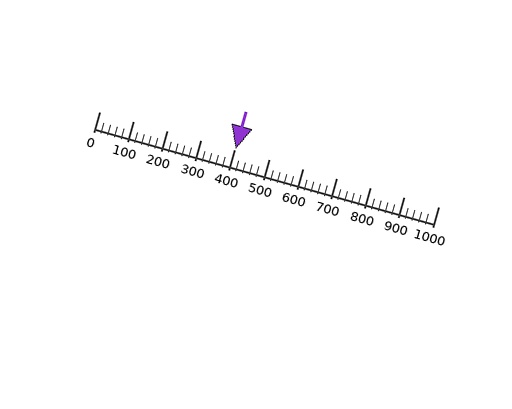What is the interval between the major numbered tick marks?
The major tick marks are spaced 100 units apart.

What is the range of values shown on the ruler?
The ruler shows values from 0 to 1000.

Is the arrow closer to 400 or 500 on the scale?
The arrow is closer to 400.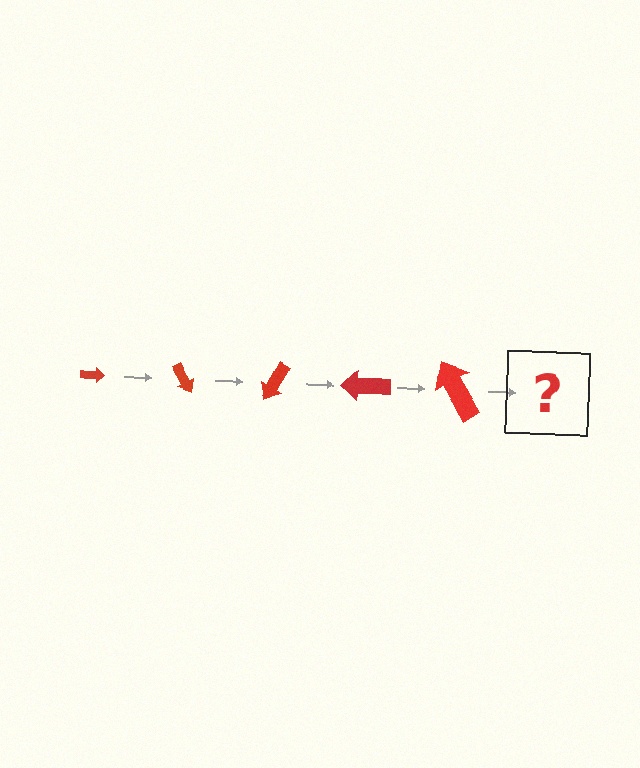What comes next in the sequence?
The next element should be an arrow, larger than the previous one and rotated 300 degrees from the start.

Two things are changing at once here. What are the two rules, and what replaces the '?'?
The two rules are that the arrow grows larger each step and it rotates 60 degrees each step. The '?' should be an arrow, larger than the previous one and rotated 300 degrees from the start.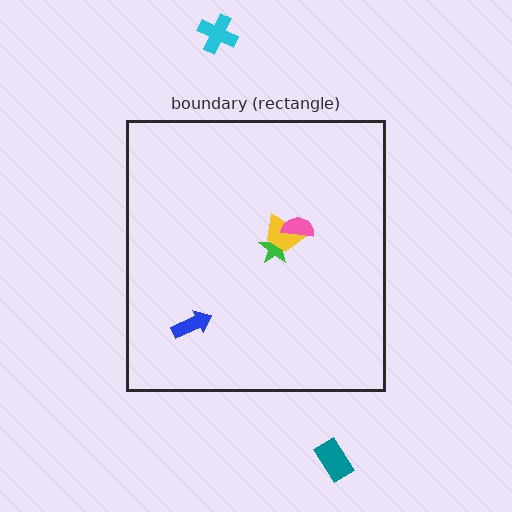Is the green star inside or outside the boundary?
Inside.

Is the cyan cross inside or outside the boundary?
Outside.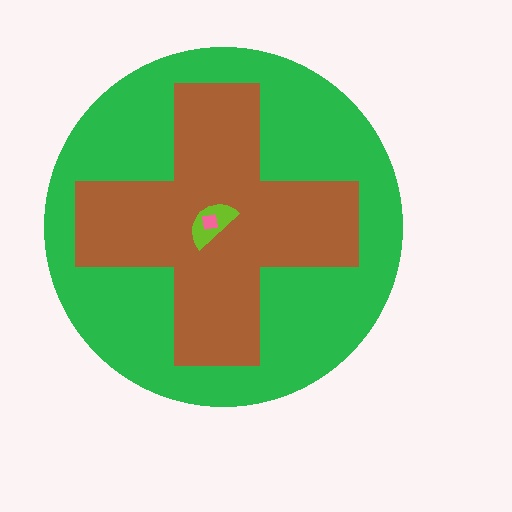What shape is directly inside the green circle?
The brown cross.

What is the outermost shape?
The green circle.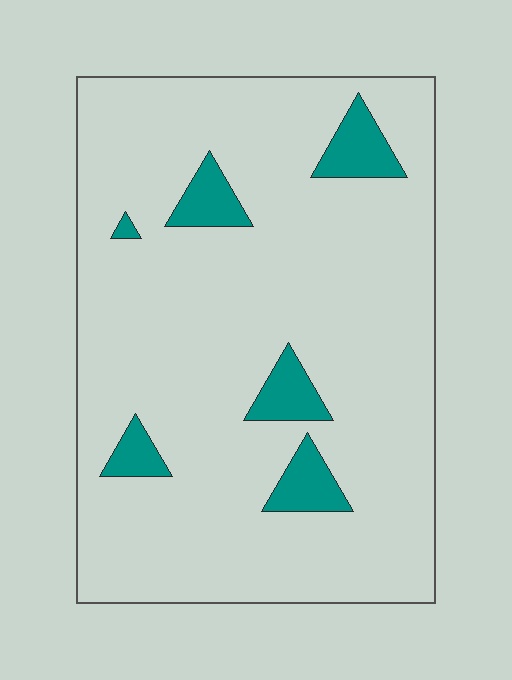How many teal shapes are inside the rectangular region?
6.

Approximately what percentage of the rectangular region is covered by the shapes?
Approximately 10%.